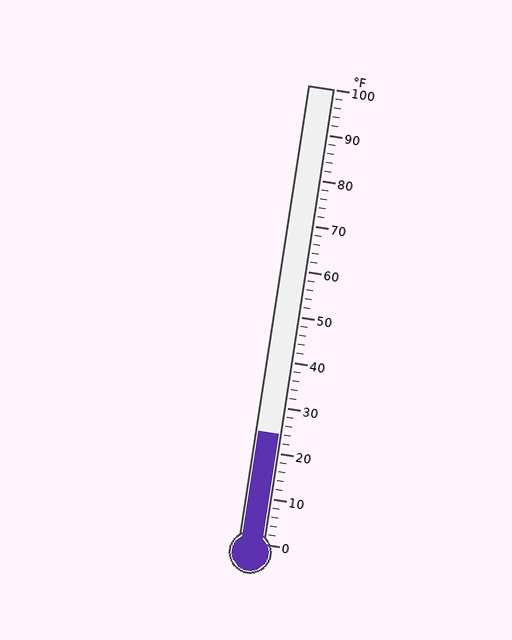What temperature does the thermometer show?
The thermometer shows approximately 24°F.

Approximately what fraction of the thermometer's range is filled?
The thermometer is filled to approximately 25% of its range.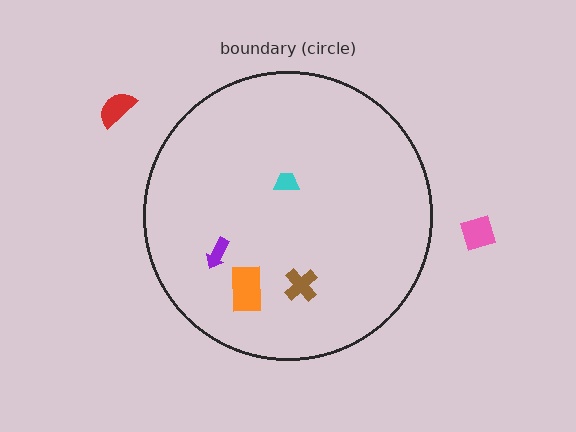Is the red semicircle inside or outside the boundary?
Outside.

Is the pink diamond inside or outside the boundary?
Outside.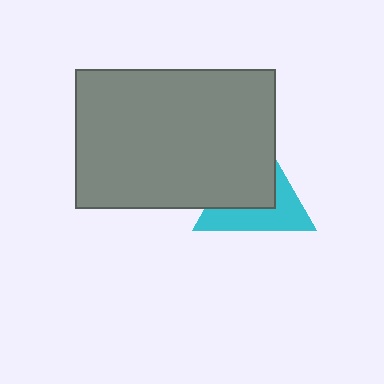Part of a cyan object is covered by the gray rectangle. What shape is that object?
It is a triangle.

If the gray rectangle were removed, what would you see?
You would see the complete cyan triangle.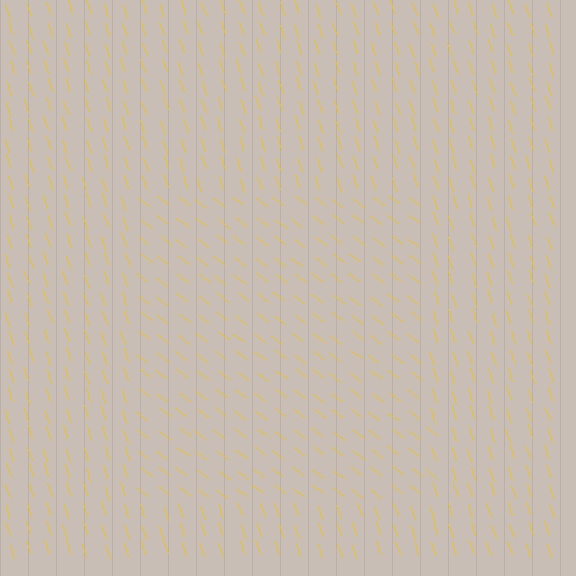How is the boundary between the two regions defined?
The boundary is defined purely by a change in line orientation (approximately 35 degrees difference). All lines are the same color and thickness.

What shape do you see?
I see a rectangle.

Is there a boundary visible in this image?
Yes, there is a texture boundary formed by a change in line orientation.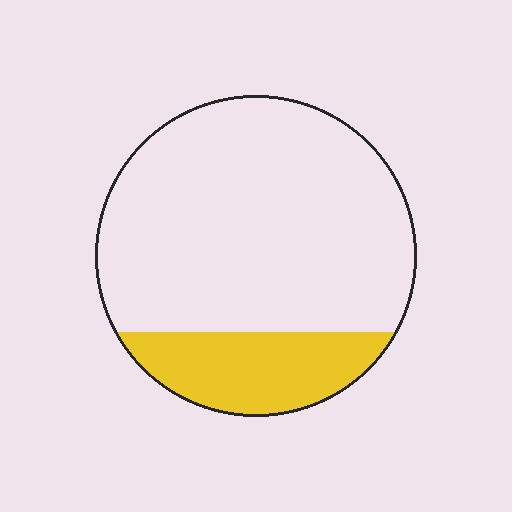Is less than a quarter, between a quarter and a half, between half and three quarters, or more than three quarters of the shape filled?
Less than a quarter.